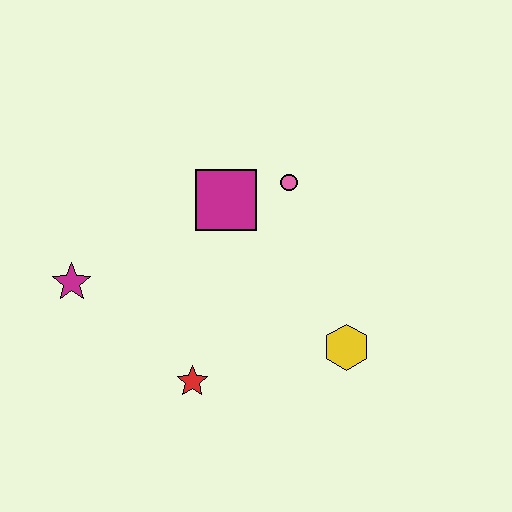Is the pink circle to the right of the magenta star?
Yes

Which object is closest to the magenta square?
The pink circle is closest to the magenta square.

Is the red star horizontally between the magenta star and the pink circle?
Yes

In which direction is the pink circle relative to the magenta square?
The pink circle is to the right of the magenta square.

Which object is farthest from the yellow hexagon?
The magenta star is farthest from the yellow hexagon.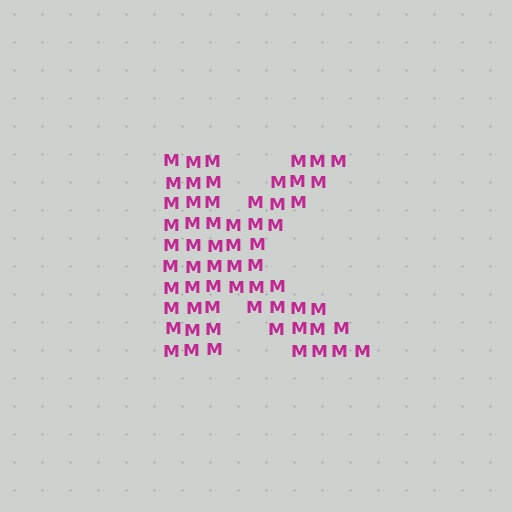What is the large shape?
The large shape is the letter K.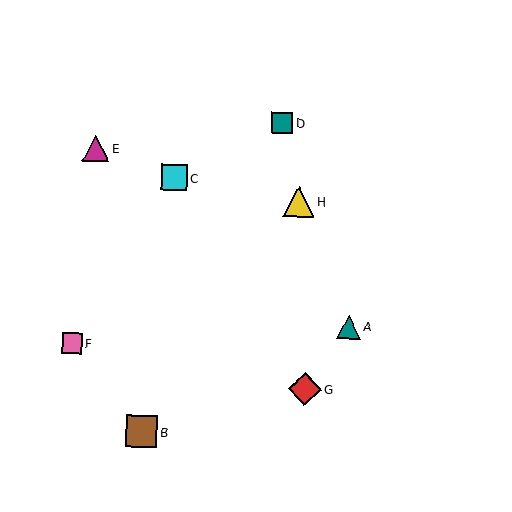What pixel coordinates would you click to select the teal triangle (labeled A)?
Click at (349, 327) to select the teal triangle A.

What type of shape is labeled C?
Shape C is a cyan square.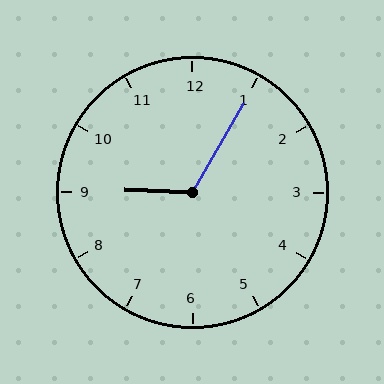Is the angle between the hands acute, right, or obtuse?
It is obtuse.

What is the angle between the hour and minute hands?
Approximately 118 degrees.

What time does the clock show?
9:05.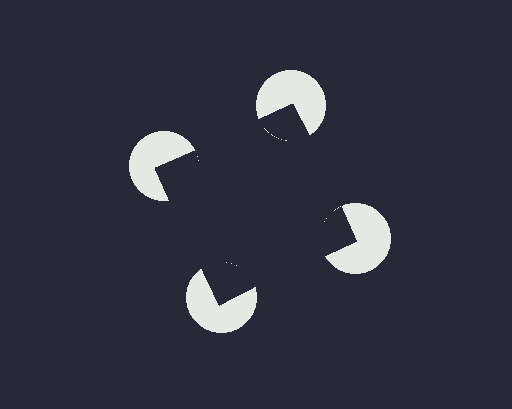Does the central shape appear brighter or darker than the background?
It typically appears slightly darker than the background, even though no actual brightness change is drawn.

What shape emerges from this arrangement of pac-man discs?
An illusory square — its edges are inferred from the aligned wedge cuts in the pac-man discs, not physically drawn.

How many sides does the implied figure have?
4 sides.